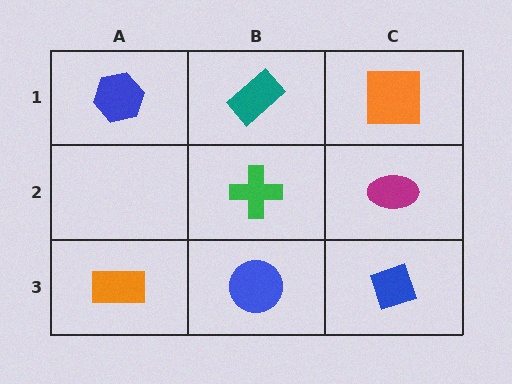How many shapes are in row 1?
3 shapes.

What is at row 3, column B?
A blue circle.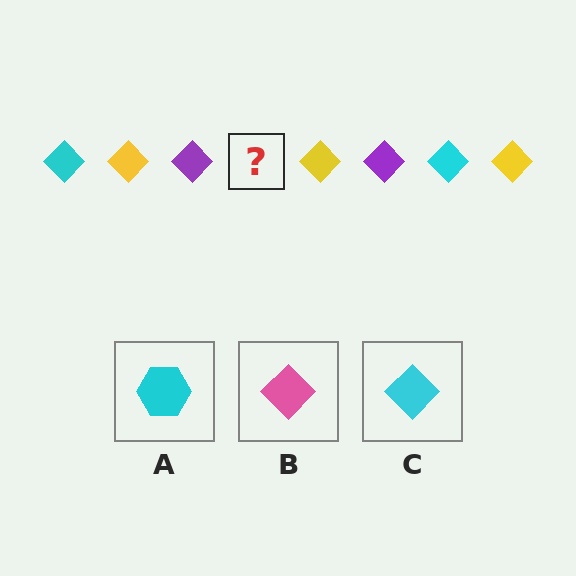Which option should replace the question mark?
Option C.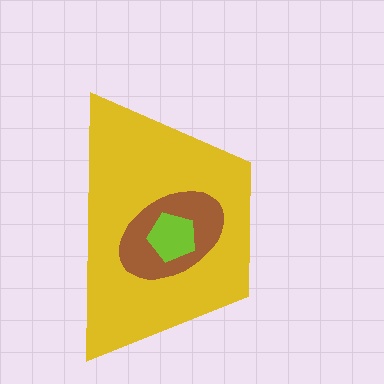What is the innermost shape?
The lime pentagon.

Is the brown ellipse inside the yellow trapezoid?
Yes.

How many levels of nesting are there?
3.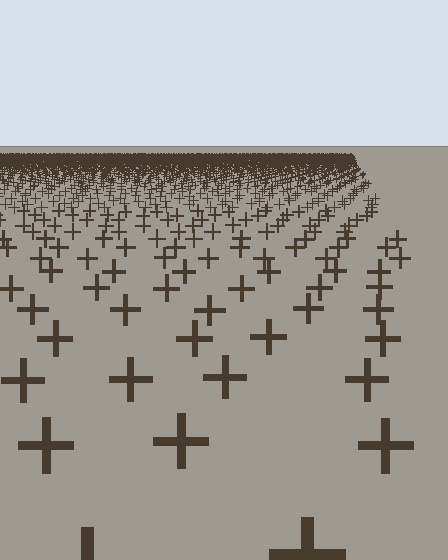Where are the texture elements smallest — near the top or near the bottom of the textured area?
Near the top.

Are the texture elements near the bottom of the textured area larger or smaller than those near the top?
Larger. Near the bottom, elements are closer to the viewer and appear at a bigger on-screen size.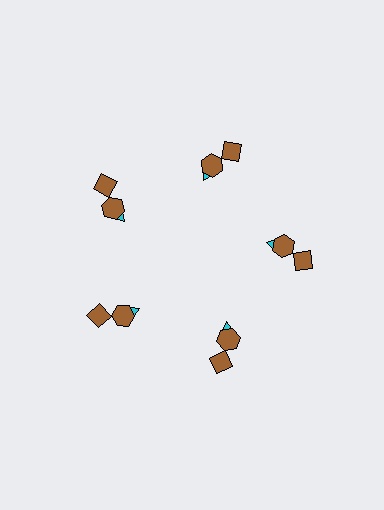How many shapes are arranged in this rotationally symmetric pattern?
There are 15 shapes, arranged in 5 groups of 3.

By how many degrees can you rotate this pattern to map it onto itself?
The pattern maps onto itself every 72 degrees of rotation.